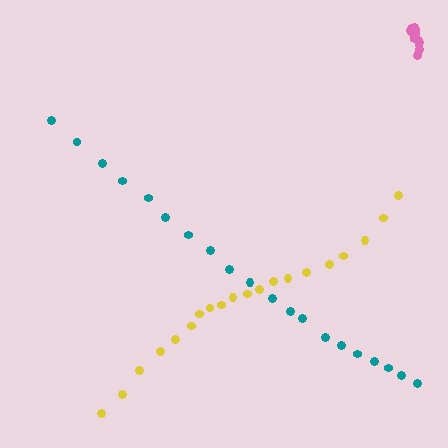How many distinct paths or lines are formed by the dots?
There are 3 distinct paths.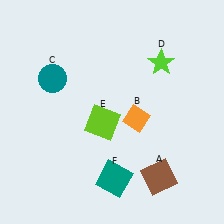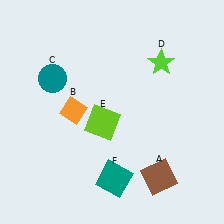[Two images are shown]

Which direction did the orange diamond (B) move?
The orange diamond (B) moved left.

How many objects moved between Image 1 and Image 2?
1 object moved between the two images.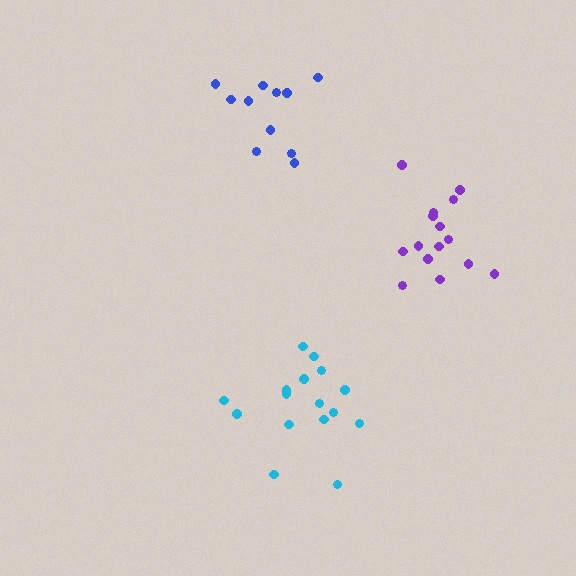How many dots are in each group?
Group 1: 15 dots, Group 2: 11 dots, Group 3: 16 dots (42 total).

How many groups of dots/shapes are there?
There are 3 groups.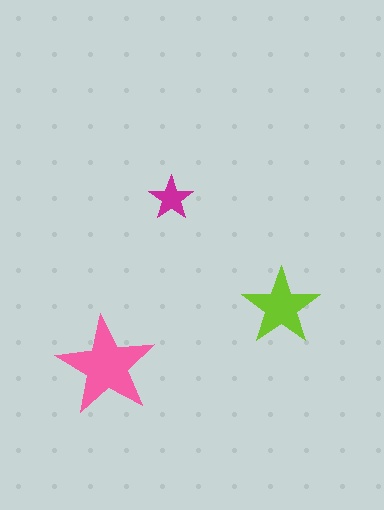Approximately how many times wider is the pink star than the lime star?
About 1.5 times wider.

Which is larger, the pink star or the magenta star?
The pink one.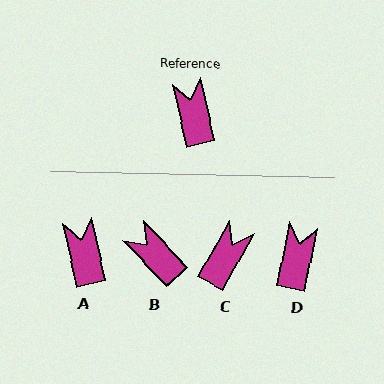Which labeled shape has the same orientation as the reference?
A.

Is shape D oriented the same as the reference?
No, it is off by about 24 degrees.